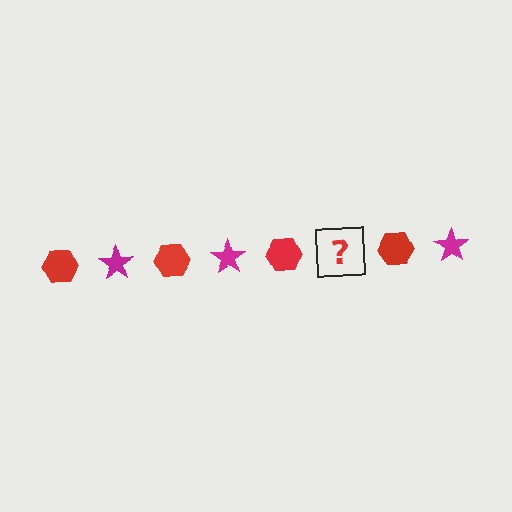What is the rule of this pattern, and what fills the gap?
The rule is that the pattern alternates between red hexagon and magenta star. The gap should be filled with a magenta star.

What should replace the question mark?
The question mark should be replaced with a magenta star.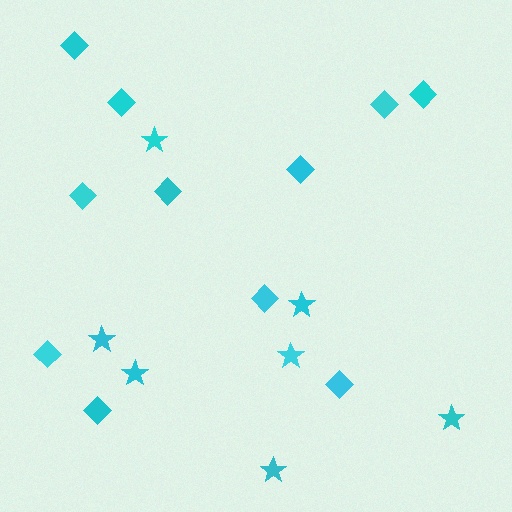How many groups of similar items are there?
There are 2 groups: one group of diamonds (11) and one group of stars (7).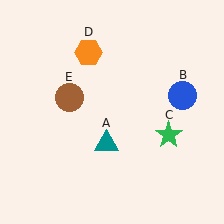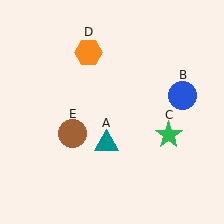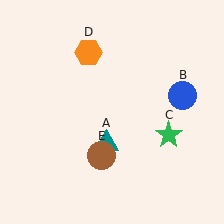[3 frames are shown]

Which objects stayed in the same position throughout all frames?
Teal triangle (object A) and blue circle (object B) and green star (object C) and orange hexagon (object D) remained stationary.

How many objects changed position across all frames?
1 object changed position: brown circle (object E).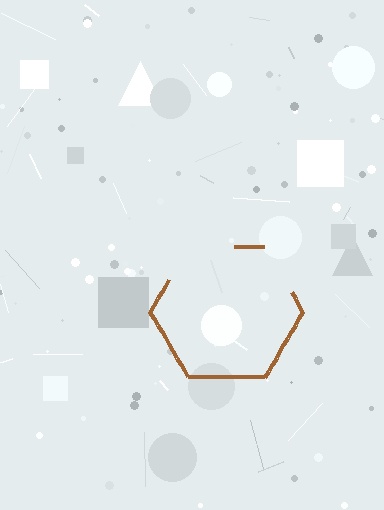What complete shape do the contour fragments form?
The contour fragments form a hexagon.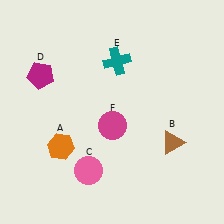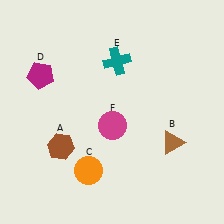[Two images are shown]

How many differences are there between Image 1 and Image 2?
There are 2 differences between the two images.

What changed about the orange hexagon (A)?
In Image 1, A is orange. In Image 2, it changed to brown.